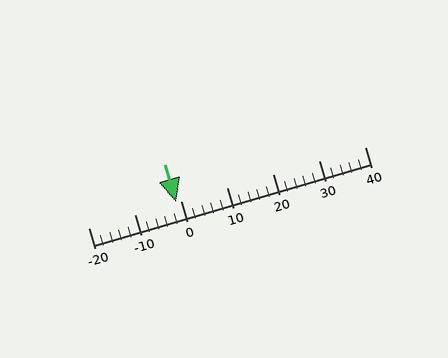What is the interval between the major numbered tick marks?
The major tick marks are spaced 10 units apart.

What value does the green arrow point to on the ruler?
The green arrow points to approximately -1.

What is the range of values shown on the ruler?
The ruler shows values from -20 to 40.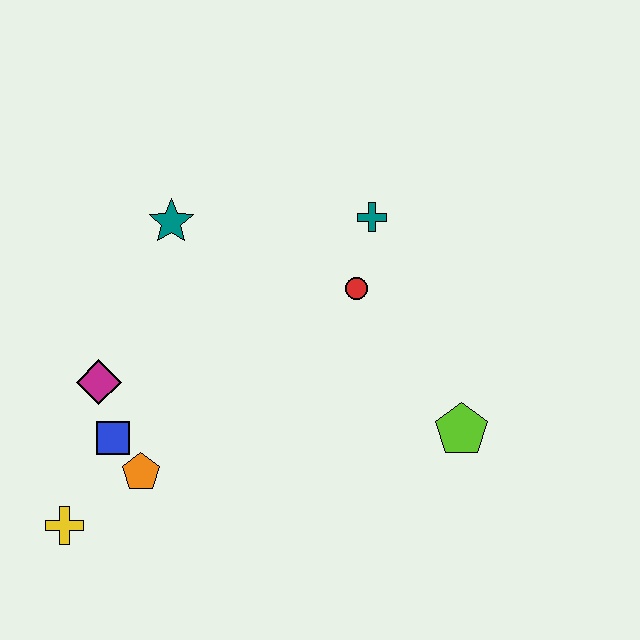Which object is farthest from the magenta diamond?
The lime pentagon is farthest from the magenta diamond.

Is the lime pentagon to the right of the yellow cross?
Yes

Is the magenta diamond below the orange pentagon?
No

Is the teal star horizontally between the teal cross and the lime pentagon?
No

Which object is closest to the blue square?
The orange pentagon is closest to the blue square.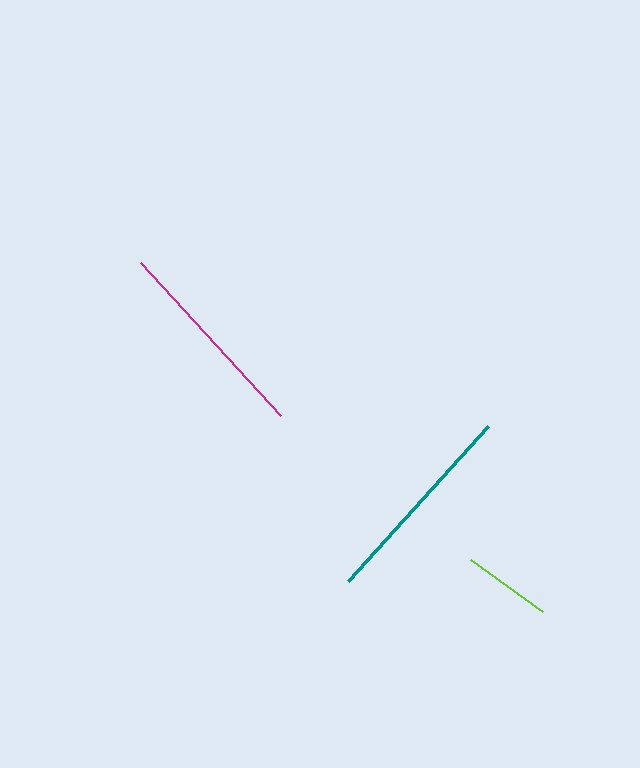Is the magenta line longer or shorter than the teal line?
The teal line is longer than the magenta line.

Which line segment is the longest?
The teal line is the longest at approximately 209 pixels.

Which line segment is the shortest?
The lime line is the shortest at approximately 89 pixels.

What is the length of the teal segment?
The teal segment is approximately 209 pixels long.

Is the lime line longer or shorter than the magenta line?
The magenta line is longer than the lime line.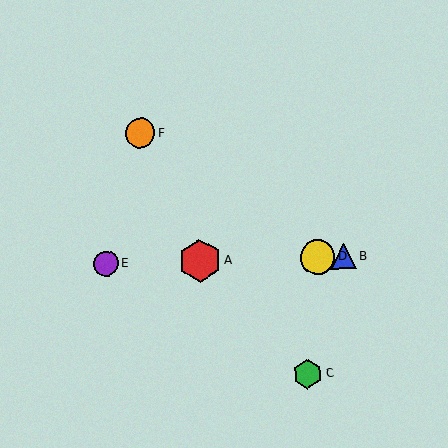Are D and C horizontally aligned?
No, D is at y≈257 and C is at y≈374.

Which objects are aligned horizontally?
Objects A, B, D, E are aligned horizontally.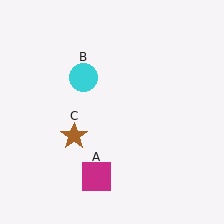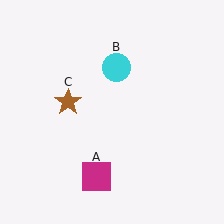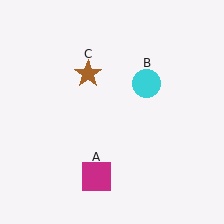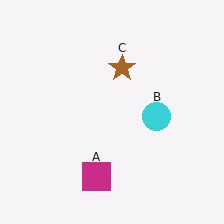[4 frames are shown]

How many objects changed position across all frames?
2 objects changed position: cyan circle (object B), brown star (object C).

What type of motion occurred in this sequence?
The cyan circle (object B), brown star (object C) rotated clockwise around the center of the scene.